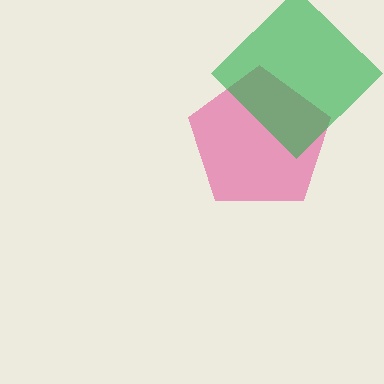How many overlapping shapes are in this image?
There are 2 overlapping shapes in the image.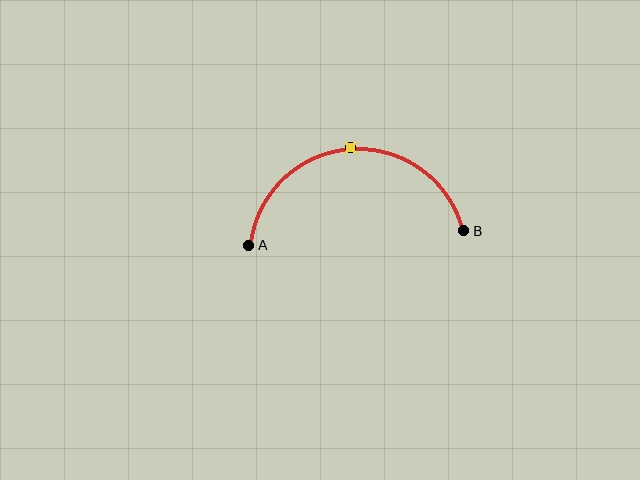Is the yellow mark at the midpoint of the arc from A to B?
Yes. The yellow mark lies on the arc at equal arc-length from both A and B — it is the arc midpoint.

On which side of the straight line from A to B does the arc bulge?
The arc bulges above the straight line connecting A and B.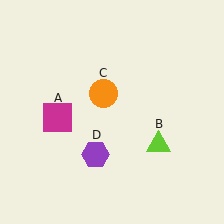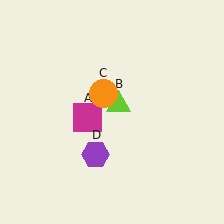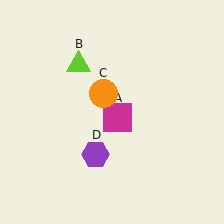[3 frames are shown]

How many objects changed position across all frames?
2 objects changed position: magenta square (object A), lime triangle (object B).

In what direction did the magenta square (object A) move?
The magenta square (object A) moved right.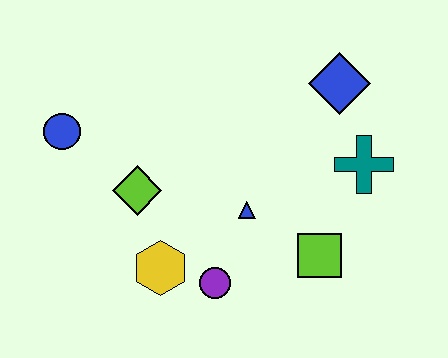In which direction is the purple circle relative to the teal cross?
The purple circle is to the left of the teal cross.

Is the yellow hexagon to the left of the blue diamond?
Yes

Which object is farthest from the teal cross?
The blue circle is farthest from the teal cross.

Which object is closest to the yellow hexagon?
The purple circle is closest to the yellow hexagon.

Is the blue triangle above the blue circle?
No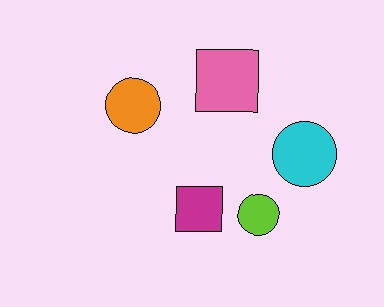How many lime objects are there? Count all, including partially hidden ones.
There is 1 lime object.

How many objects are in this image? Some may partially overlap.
There are 5 objects.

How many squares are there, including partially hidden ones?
There are 2 squares.